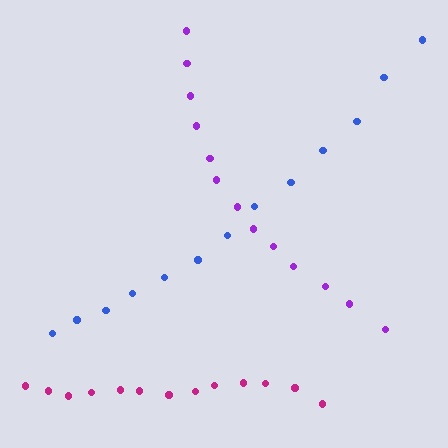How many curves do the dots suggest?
There are 3 distinct paths.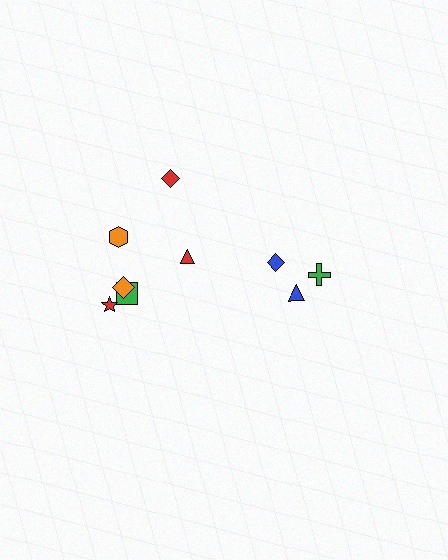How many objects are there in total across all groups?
There are 9 objects.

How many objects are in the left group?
There are 6 objects.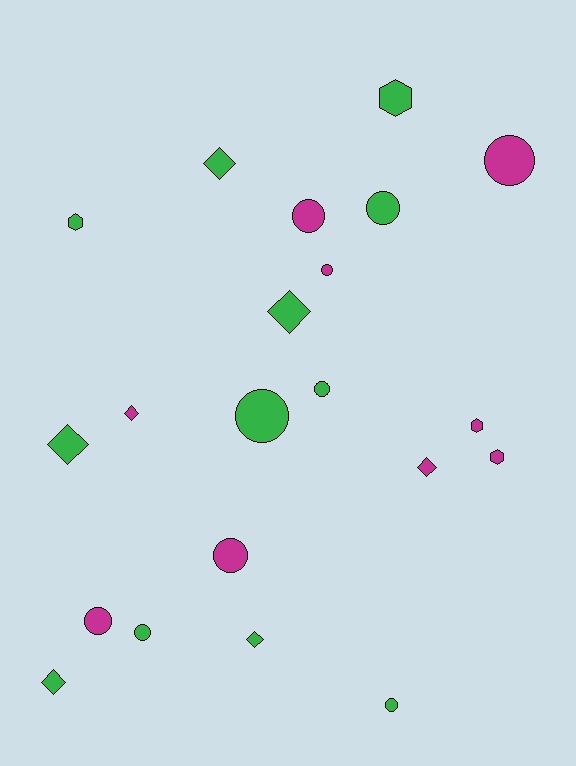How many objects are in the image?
There are 21 objects.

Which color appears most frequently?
Green, with 12 objects.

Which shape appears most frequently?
Circle, with 10 objects.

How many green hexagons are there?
There are 2 green hexagons.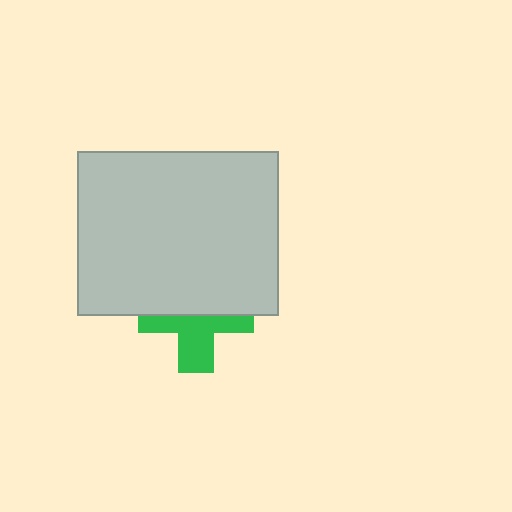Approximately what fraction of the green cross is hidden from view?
Roughly 50% of the green cross is hidden behind the light gray rectangle.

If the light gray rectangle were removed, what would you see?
You would see the complete green cross.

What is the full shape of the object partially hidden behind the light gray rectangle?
The partially hidden object is a green cross.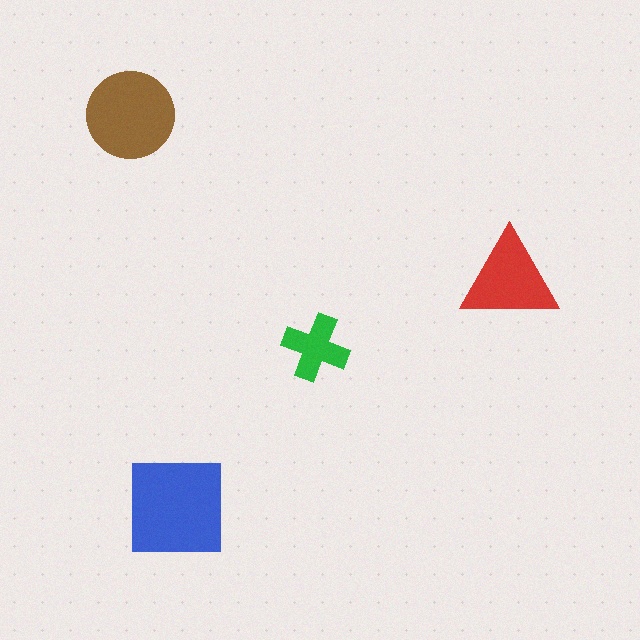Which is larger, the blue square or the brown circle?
The blue square.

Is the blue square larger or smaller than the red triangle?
Larger.